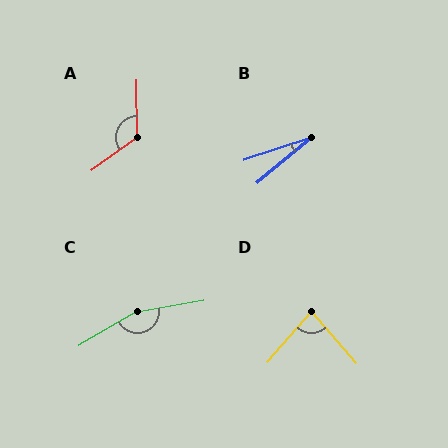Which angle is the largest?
C, at approximately 159 degrees.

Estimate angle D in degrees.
Approximately 82 degrees.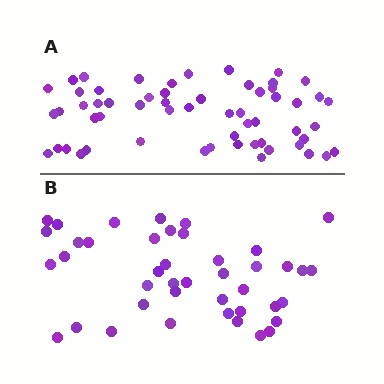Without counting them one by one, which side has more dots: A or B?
Region A (the top region) has more dots.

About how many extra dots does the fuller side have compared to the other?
Region A has approximately 15 more dots than region B.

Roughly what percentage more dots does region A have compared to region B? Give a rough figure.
About 40% more.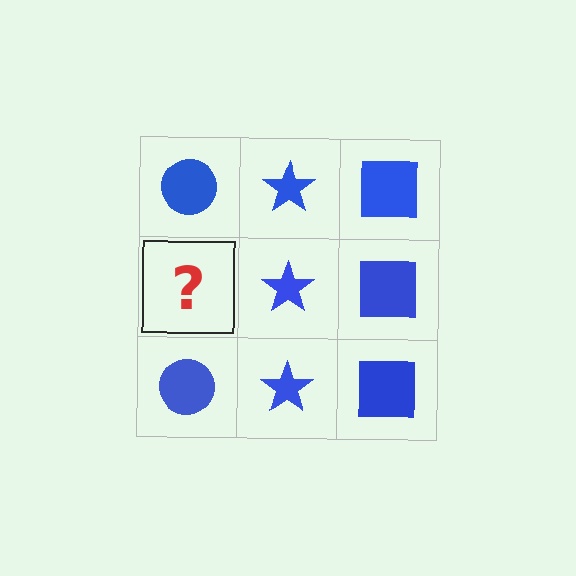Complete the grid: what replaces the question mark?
The question mark should be replaced with a blue circle.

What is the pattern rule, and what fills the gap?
The rule is that each column has a consistent shape. The gap should be filled with a blue circle.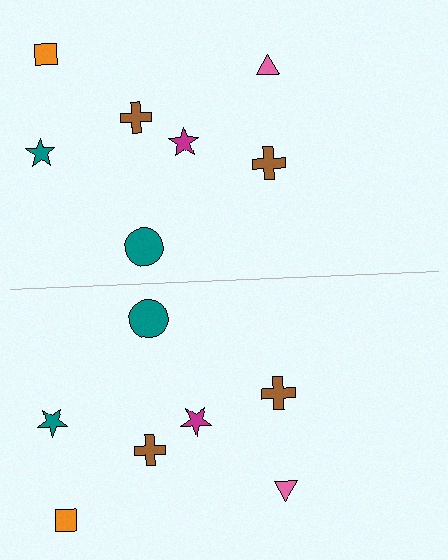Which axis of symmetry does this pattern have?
The pattern has a horizontal axis of symmetry running through the center of the image.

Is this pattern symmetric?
Yes, this pattern has bilateral (reflection) symmetry.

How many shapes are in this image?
There are 14 shapes in this image.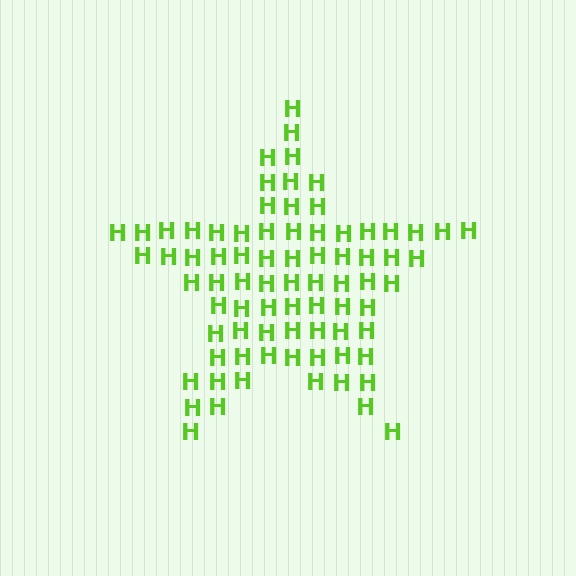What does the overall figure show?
The overall figure shows a star.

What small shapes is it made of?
It is made of small letter H's.